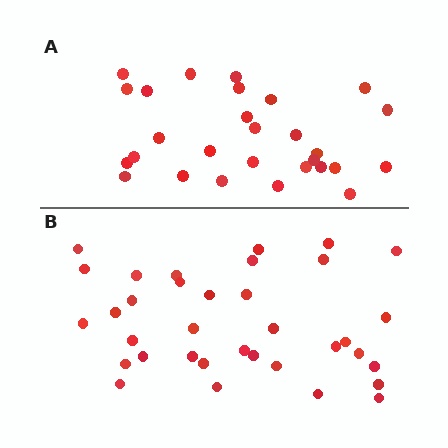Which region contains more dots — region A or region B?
Region B (the bottom region) has more dots.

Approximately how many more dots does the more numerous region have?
Region B has roughly 8 or so more dots than region A.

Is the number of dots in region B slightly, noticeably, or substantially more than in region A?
Region B has noticeably more, but not dramatically so. The ratio is roughly 1.2 to 1.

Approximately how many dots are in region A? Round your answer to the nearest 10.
About 30 dots. (The exact count is 28, which rounds to 30.)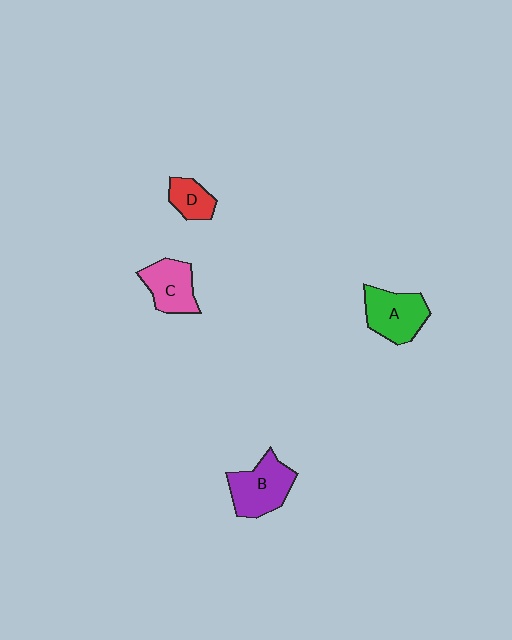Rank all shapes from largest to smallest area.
From largest to smallest: B (purple), A (green), C (pink), D (red).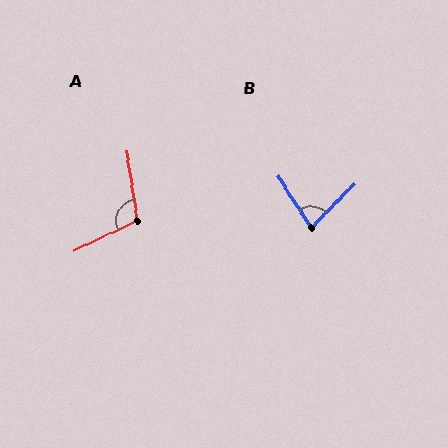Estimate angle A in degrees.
Approximately 107 degrees.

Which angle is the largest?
A, at approximately 107 degrees.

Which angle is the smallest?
B, at approximately 78 degrees.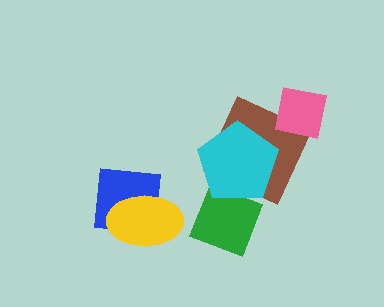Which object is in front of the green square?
The cyan pentagon is in front of the green square.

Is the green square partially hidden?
Yes, it is partially covered by another shape.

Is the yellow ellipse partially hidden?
No, no other shape covers it.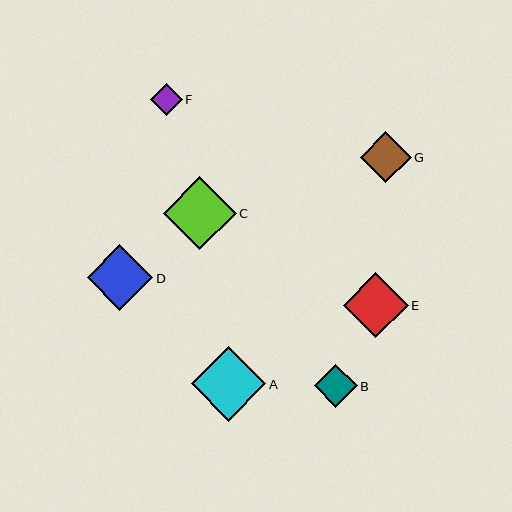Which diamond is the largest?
Diamond A is the largest with a size of approximately 75 pixels.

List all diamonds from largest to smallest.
From largest to smallest: A, C, D, E, G, B, F.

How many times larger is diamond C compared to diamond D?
Diamond C is approximately 1.1 times the size of diamond D.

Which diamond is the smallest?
Diamond F is the smallest with a size of approximately 32 pixels.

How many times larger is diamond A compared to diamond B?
Diamond A is approximately 1.7 times the size of diamond B.